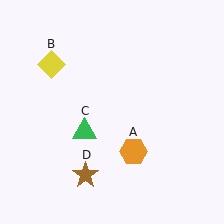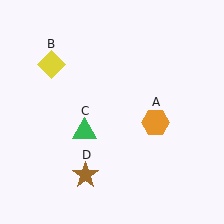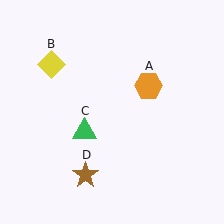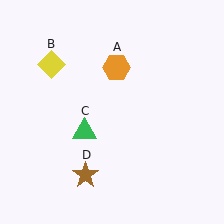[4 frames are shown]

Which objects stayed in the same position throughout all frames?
Yellow diamond (object B) and green triangle (object C) and brown star (object D) remained stationary.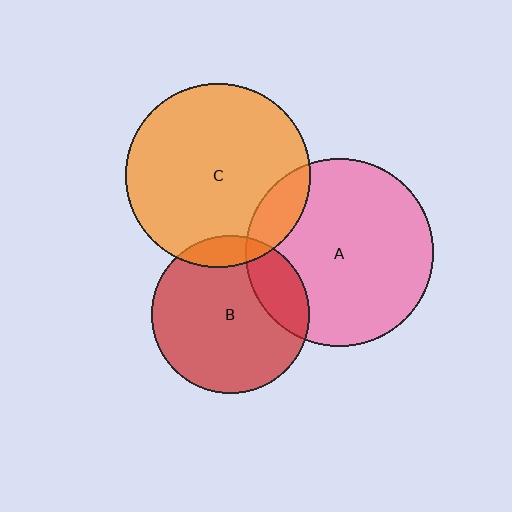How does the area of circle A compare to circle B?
Approximately 1.4 times.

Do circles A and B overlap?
Yes.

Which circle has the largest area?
Circle A (pink).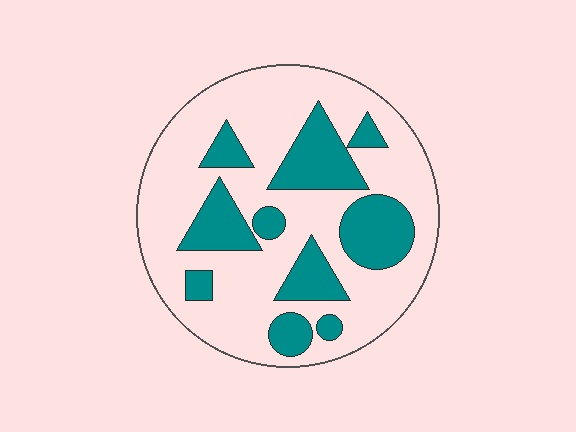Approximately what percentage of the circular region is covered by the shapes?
Approximately 30%.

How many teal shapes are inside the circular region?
10.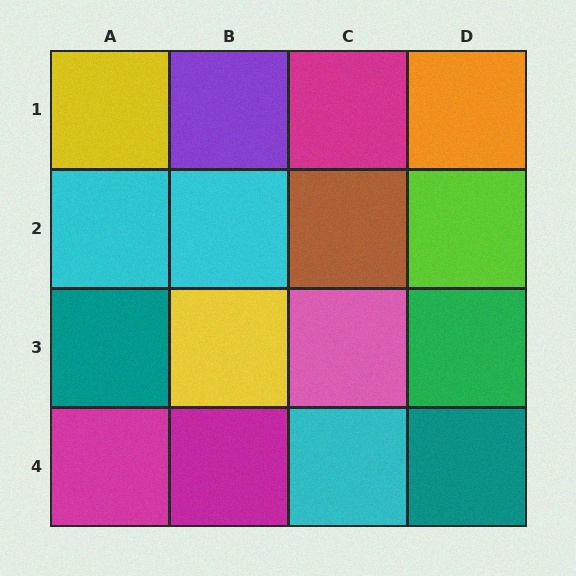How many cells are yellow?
2 cells are yellow.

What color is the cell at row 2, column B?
Cyan.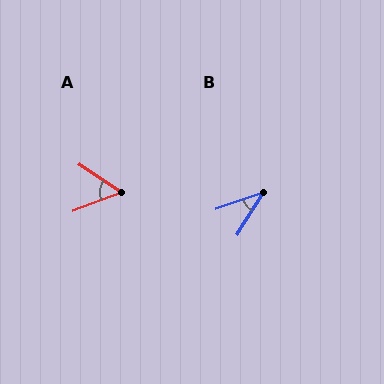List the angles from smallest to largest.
B (39°), A (55°).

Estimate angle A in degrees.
Approximately 55 degrees.